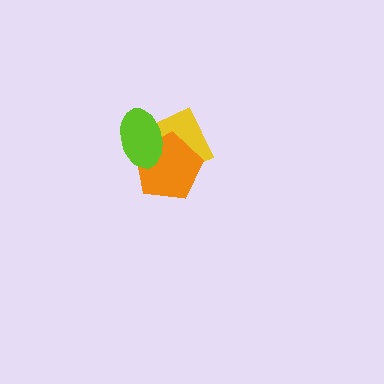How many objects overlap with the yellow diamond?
2 objects overlap with the yellow diamond.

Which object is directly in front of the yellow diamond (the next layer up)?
The orange pentagon is directly in front of the yellow diamond.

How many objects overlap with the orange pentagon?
2 objects overlap with the orange pentagon.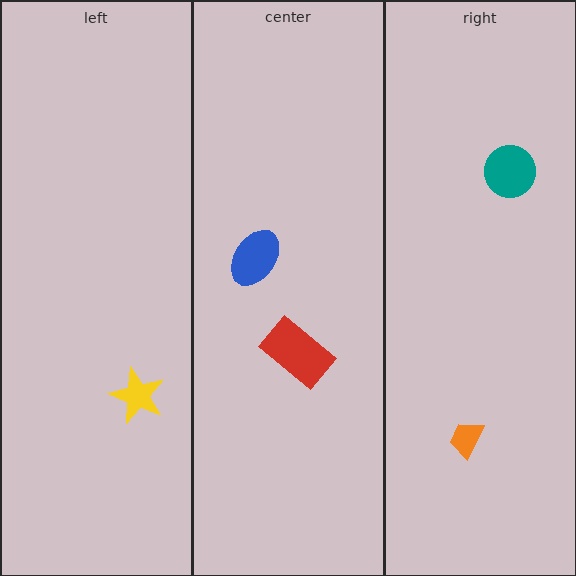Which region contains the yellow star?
The left region.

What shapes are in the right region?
The orange trapezoid, the teal circle.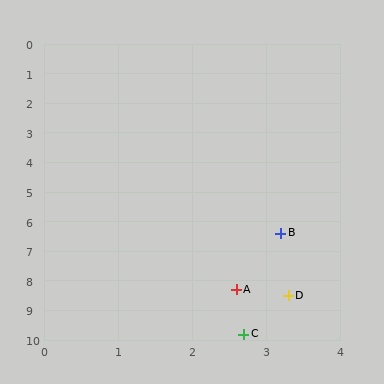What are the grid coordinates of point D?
Point D is at approximately (3.3, 8.5).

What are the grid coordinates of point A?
Point A is at approximately (2.6, 8.3).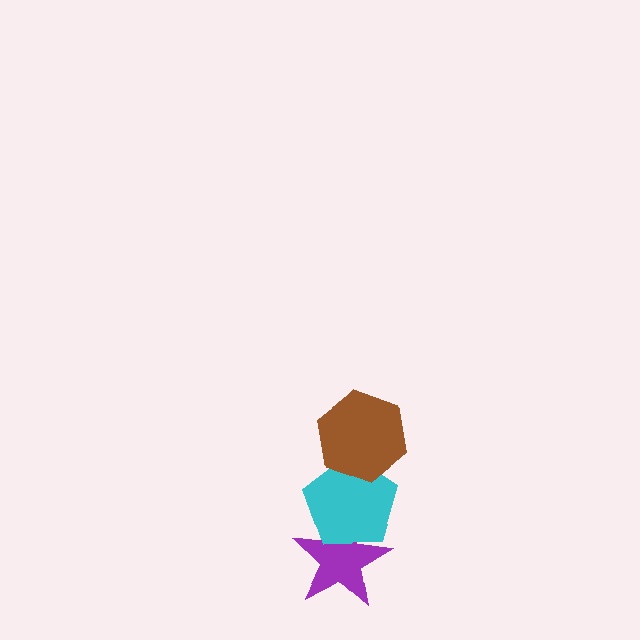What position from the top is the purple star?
The purple star is 3rd from the top.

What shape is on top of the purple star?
The cyan pentagon is on top of the purple star.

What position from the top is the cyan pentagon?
The cyan pentagon is 2nd from the top.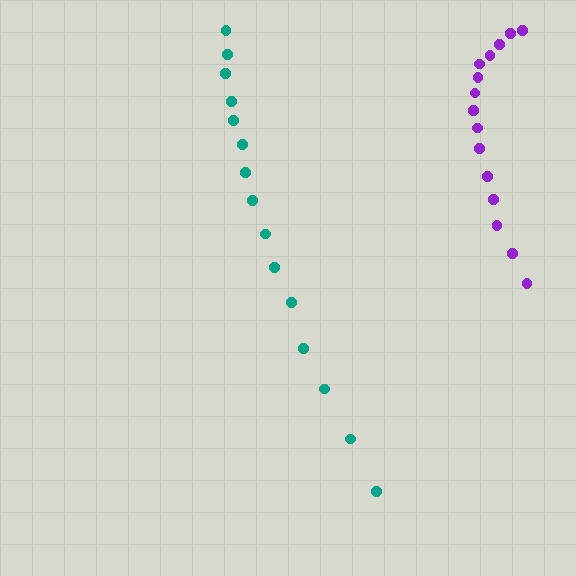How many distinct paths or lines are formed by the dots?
There are 2 distinct paths.